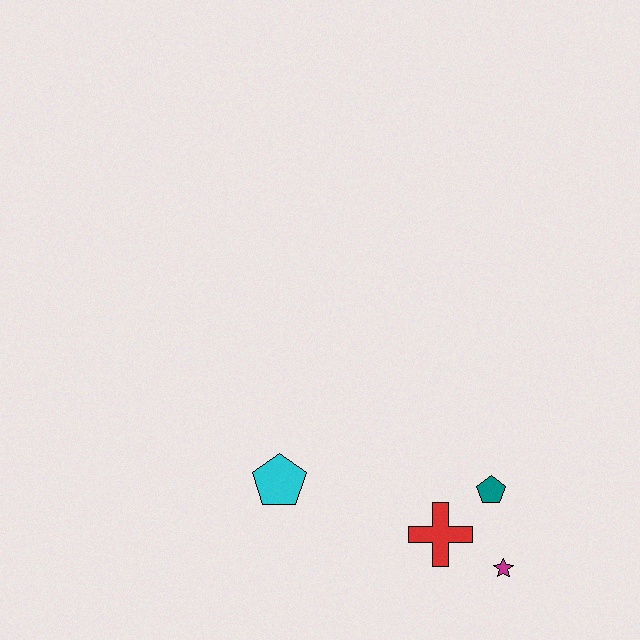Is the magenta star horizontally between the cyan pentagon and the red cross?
No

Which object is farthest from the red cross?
The cyan pentagon is farthest from the red cross.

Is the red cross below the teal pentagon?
Yes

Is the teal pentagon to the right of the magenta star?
No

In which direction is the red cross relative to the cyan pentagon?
The red cross is to the right of the cyan pentagon.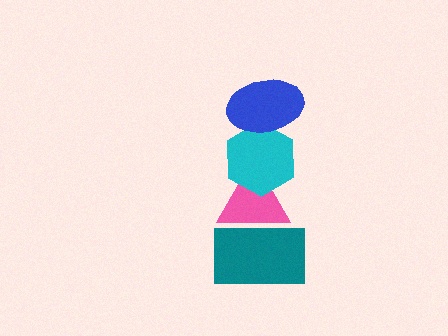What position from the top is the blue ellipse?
The blue ellipse is 1st from the top.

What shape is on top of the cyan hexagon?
The blue ellipse is on top of the cyan hexagon.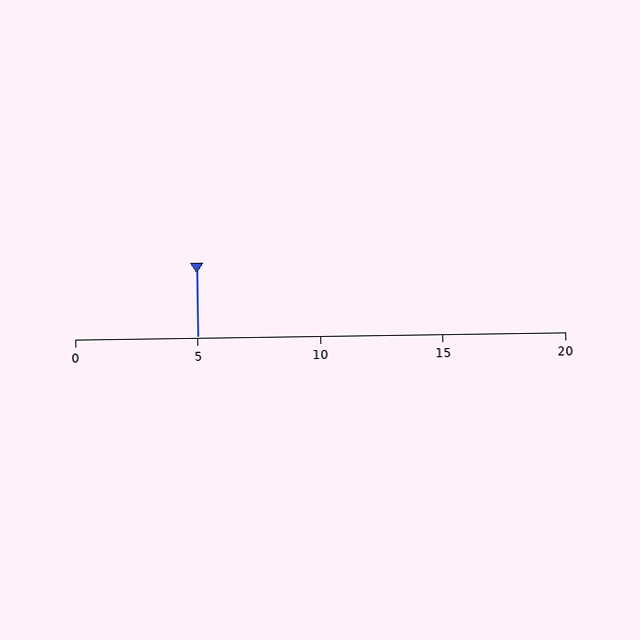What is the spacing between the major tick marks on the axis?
The major ticks are spaced 5 apart.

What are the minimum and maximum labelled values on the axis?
The axis runs from 0 to 20.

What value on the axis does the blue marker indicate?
The marker indicates approximately 5.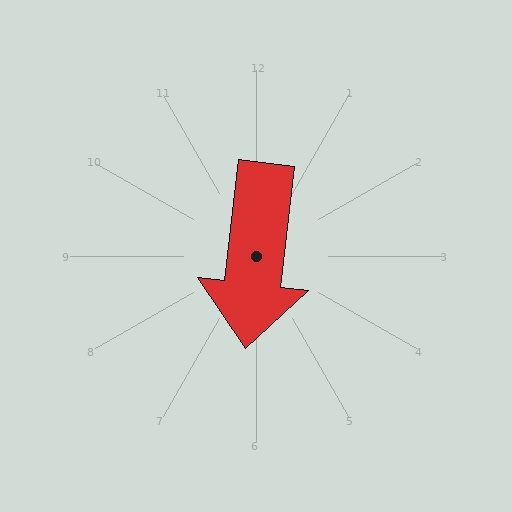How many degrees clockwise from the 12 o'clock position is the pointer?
Approximately 187 degrees.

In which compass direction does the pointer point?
South.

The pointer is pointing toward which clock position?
Roughly 6 o'clock.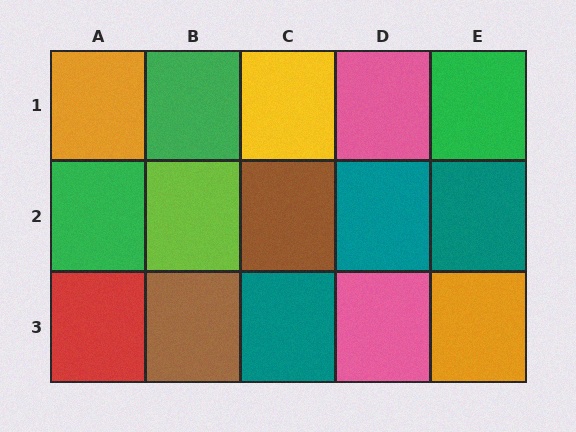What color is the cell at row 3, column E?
Orange.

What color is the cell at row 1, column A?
Orange.